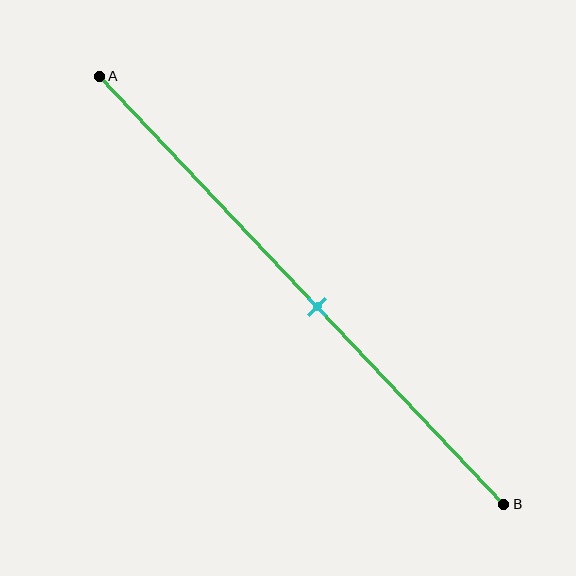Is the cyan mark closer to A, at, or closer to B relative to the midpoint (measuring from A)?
The cyan mark is closer to point B than the midpoint of segment AB.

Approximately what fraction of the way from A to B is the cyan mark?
The cyan mark is approximately 55% of the way from A to B.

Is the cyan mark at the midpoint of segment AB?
No, the mark is at about 55% from A, not at the 50% midpoint.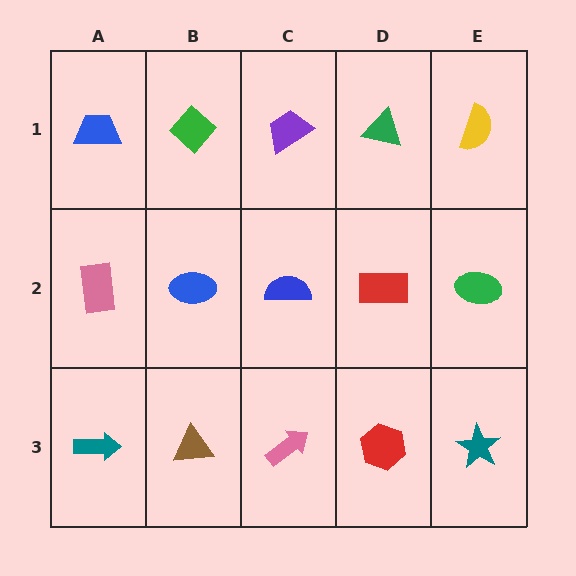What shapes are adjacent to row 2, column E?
A yellow semicircle (row 1, column E), a teal star (row 3, column E), a red rectangle (row 2, column D).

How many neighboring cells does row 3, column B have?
3.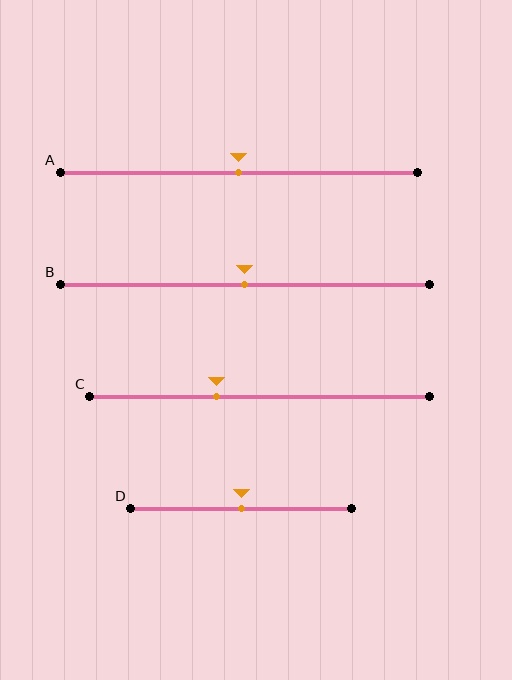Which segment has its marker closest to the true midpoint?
Segment A has its marker closest to the true midpoint.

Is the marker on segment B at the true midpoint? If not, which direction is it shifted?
Yes, the marker on segment B is at the true midpoint.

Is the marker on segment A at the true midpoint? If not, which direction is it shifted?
Yes, the marker on segment A is at the true midpoint.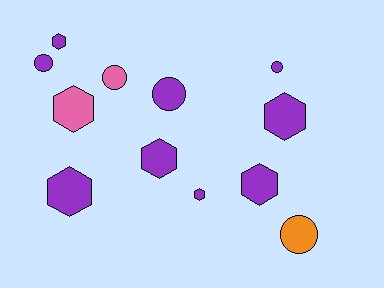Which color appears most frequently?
Purple, with 9 objects.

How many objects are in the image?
There are 12 objects.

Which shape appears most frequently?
Hexagon, with 7 objects.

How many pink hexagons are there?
There is 1 pink hexagon.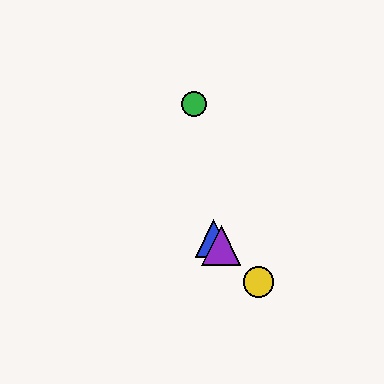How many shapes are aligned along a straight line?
4 shapes (the red triangle, the blue triangle, the yellow circle, the purple triangle) are aligned along a straight line.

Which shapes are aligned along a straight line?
The red triangle, the blue triangle, the yellow circle, the purple triangle are aligned along a straight line.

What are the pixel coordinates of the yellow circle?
The yellow circle is at (259, 282).